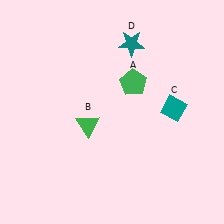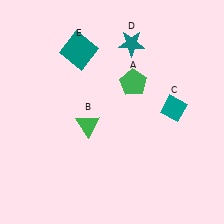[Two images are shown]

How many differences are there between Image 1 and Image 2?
There is 1 difference between the two images.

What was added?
A teal square (E) was added in Image 2.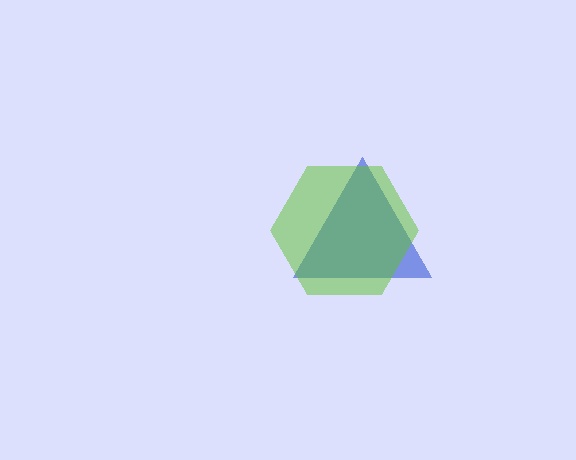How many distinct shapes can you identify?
There are 2 distinct shapes: a blue triangle, a lime hexagon.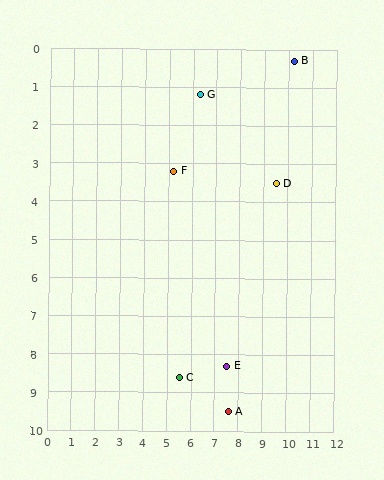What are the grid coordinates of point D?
Point D is at approximately (9.5, 3.5).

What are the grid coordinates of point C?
Point C is at approximately (5.5, 8.6).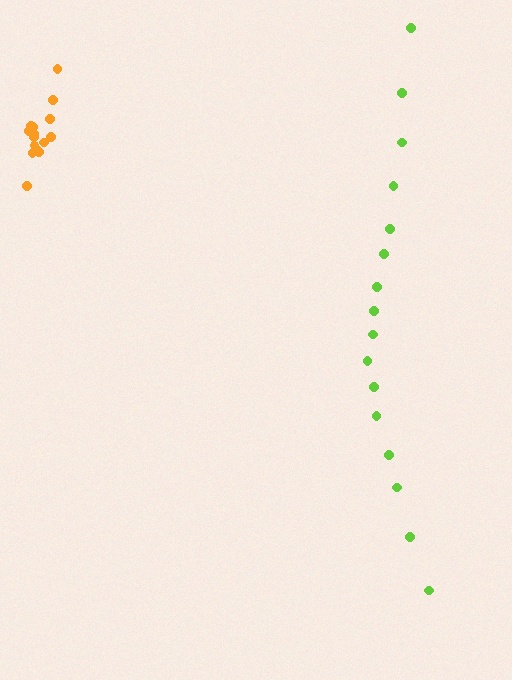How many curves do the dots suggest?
There are 2 distinct paths.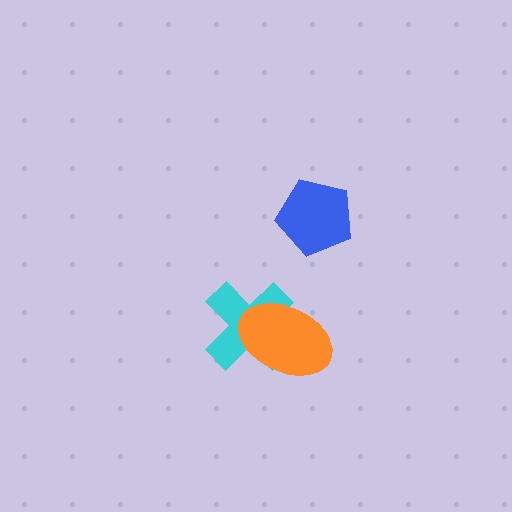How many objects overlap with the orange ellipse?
1 object overlaps with the orange ellipse.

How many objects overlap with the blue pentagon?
0 objects overlap with the blue pentagon.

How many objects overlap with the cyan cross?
1 object overlaps with the cyan cross.